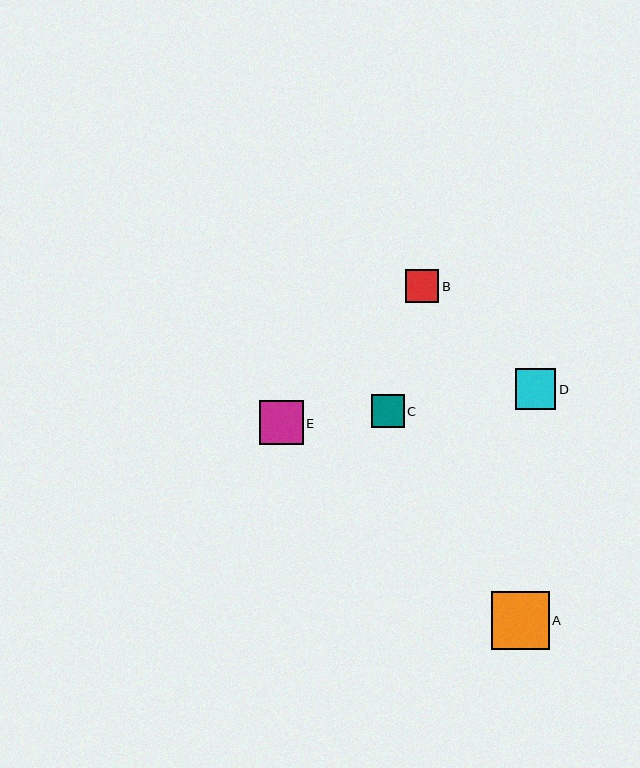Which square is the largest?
Square A is the largest with a size of approximately 58 pixels.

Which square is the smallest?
Square C is the smallest with a size of approximately 33 pixels.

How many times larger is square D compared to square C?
Square D is approximately 1.2 times the size of square C.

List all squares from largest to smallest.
From largest to smallest: A, E, D, B, C.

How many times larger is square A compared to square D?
Square A is approximately 1.4 times the size of square D.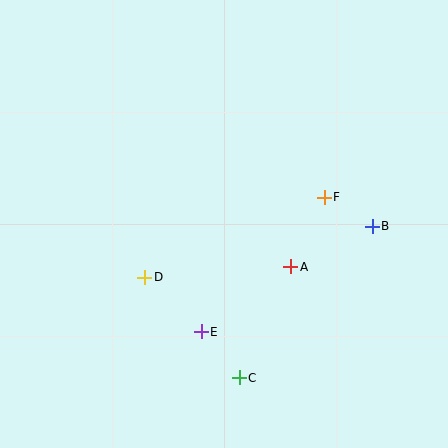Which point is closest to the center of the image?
Point A at (291, 267) is closest to the center.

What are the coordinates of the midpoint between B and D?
The midpoint between B and D is at (259, 252).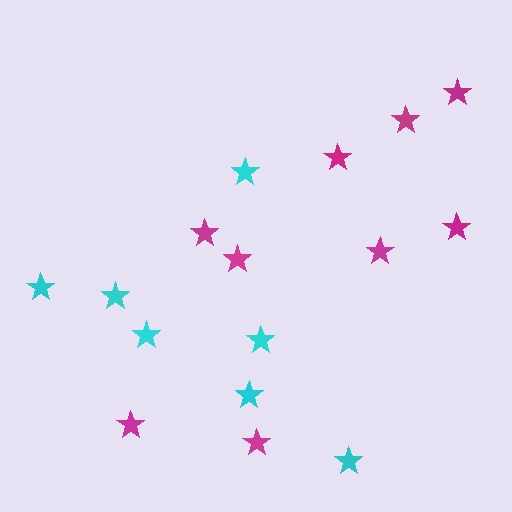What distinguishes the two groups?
There are 2 groups: one group of magenta stars (9) and one group of cyan stars (7).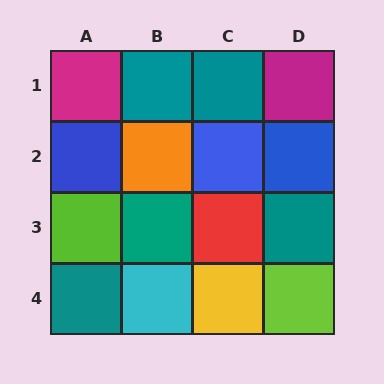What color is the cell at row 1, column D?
Magenta.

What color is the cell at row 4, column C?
Yellow.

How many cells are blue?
3 cells are blue.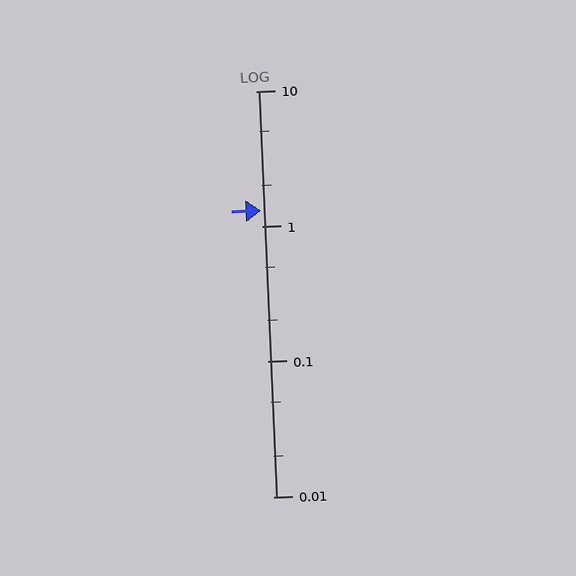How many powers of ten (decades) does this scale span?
The scale spans 3 decades, from 0.01 to 10.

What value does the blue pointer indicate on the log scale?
The pointer indicates approximately 1.3.